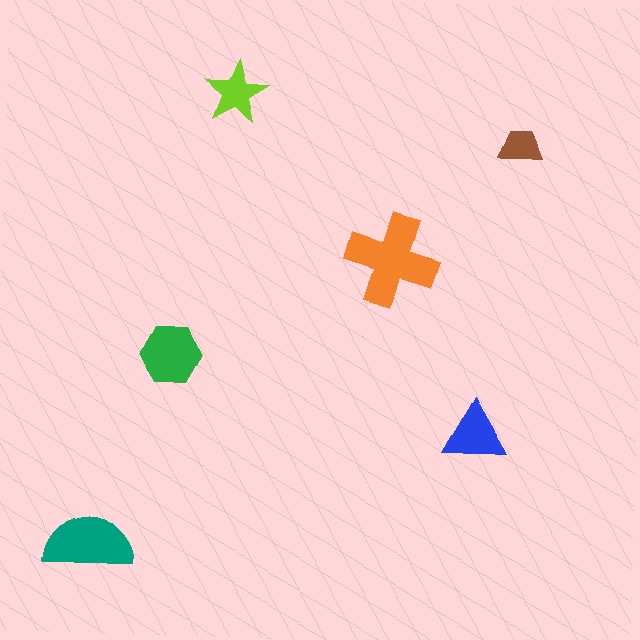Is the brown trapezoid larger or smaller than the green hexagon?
Smaller.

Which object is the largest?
The orange cross.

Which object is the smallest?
The brown trapezoid.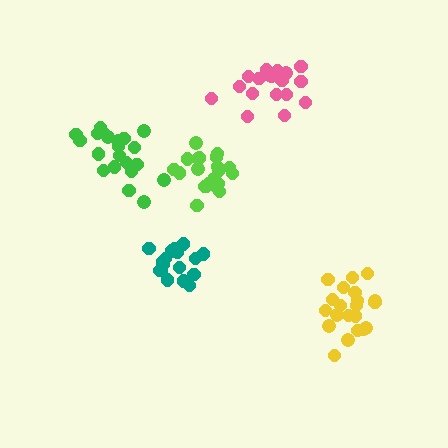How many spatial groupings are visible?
There are 5 spatial groupings.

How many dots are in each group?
Group 1: 21 dots, Group 2: 21 dots, Group 3: 17 dots, Group 4: 21 dots, Group 5: 19 dots (99 total).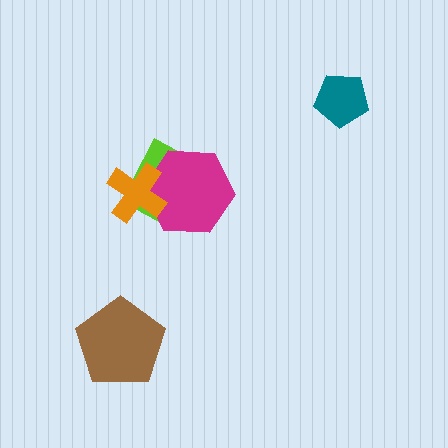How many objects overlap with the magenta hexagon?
2 objects overlap with the magenta hexagon.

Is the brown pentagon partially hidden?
No, no other shape covers it.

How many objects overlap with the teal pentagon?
0 objects overlap with the teal pentagon.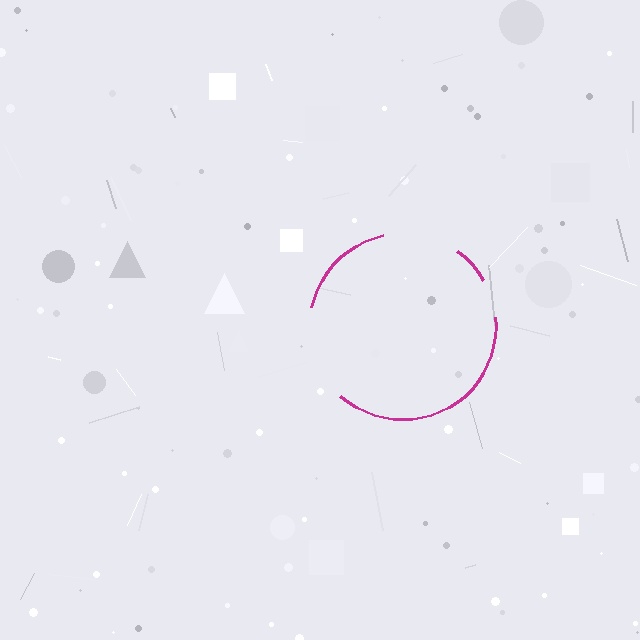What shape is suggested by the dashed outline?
The dashed outline suggests a circle.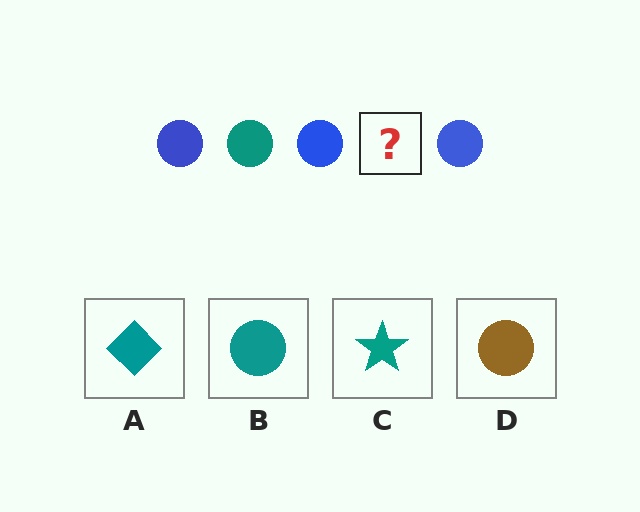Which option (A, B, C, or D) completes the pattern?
B.